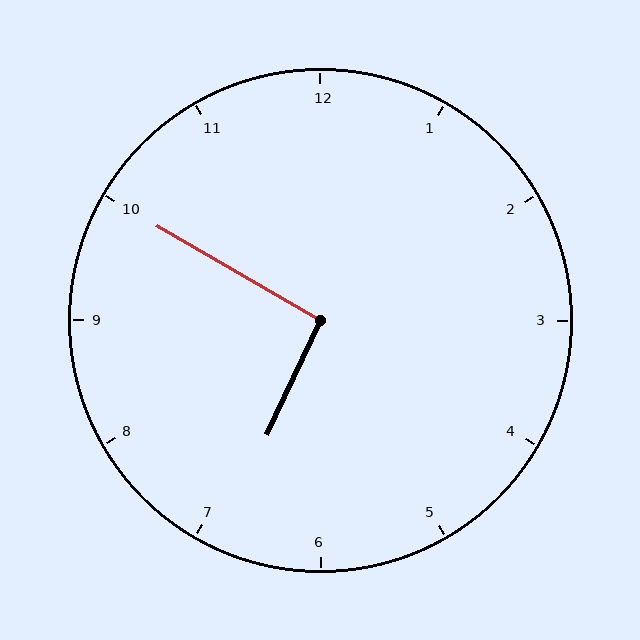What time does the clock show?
6:50.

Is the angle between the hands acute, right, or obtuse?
It is right.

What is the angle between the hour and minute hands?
Approximately 95 degrees.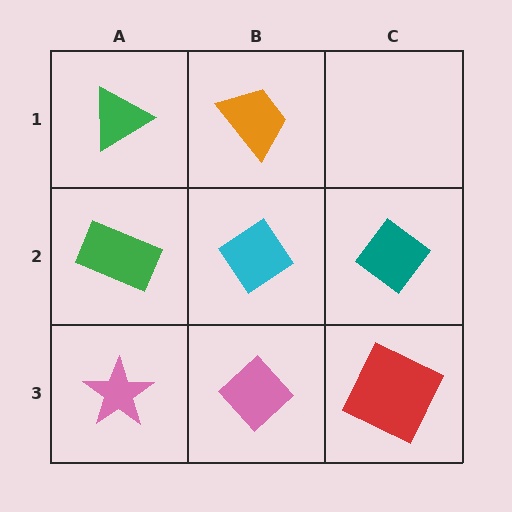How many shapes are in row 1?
2 shapes.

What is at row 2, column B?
A cyan diamond.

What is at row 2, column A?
A green rectangle.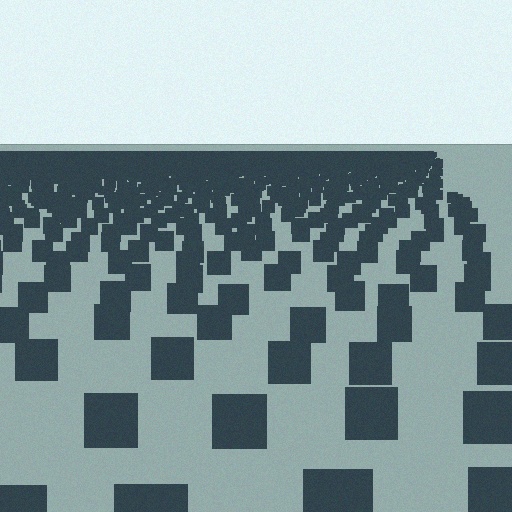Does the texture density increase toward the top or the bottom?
Density increases toward the top.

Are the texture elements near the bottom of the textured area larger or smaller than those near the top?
Larger. Near the bottom, elements are closer to the viewer and appear at a bigger on-screen size.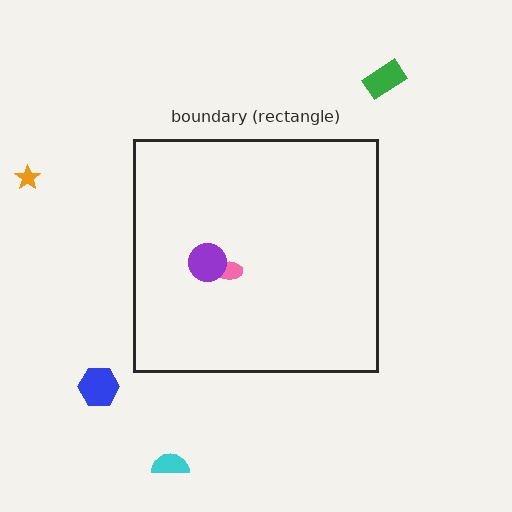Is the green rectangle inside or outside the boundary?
Outside.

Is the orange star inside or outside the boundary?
Outside.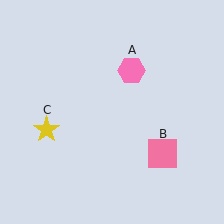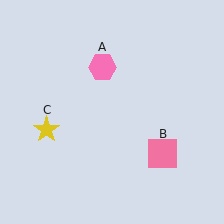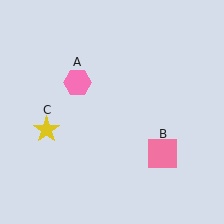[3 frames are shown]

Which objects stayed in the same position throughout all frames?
Pink square (object B) and yellow star (object C) remained stationary.